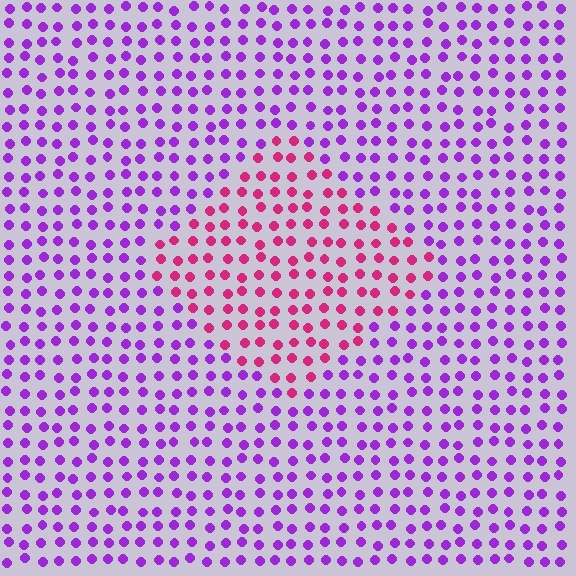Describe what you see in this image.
The image is filled with small purple elements in a uniform arrangement. A diamond-shaped region is visible where the elements are tinted to a slightly different hue, forming a subtle color boundary.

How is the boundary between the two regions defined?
The boundary is defined purely by a slight shift in hue (about 49 degrees). Spacing, size, and orientation are identical on both sides.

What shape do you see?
I see a diamond.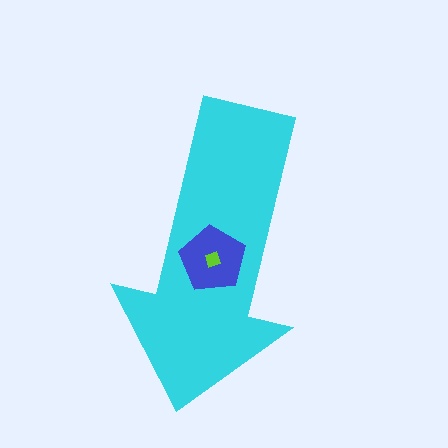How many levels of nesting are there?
3.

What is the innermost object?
The lime diamond.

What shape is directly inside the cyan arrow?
The blue pentagon.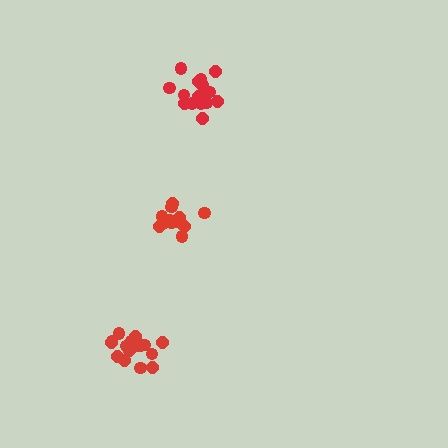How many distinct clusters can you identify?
There are 3 distinct clusters.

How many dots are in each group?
Group 1: 16 dots, Group 2: 13 dots, Group 3: 17 dots (46 total).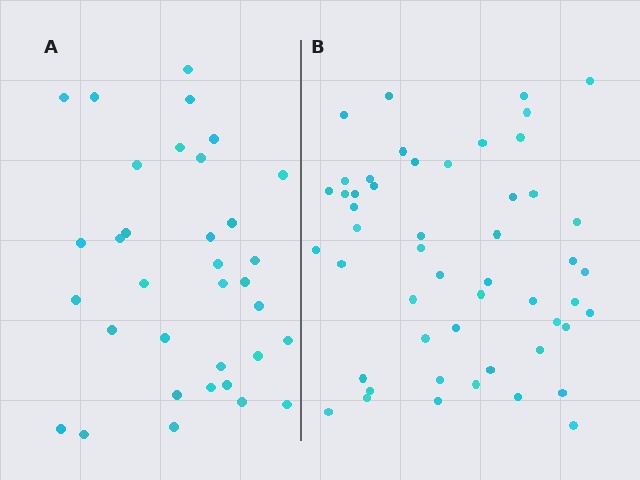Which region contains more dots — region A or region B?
Region B (the right region) has more dots.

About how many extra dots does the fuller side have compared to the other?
Region B has approximately 15 more dots than region A.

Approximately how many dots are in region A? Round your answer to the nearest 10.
About 30 dots. (The exact count is 34, which rounds to 30.)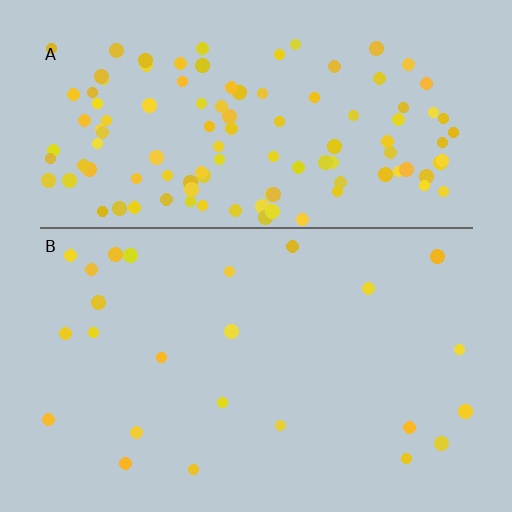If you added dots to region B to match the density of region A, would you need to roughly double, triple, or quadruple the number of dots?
Approximately quadruple.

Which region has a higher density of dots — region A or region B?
A (the top).